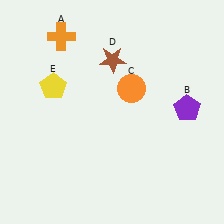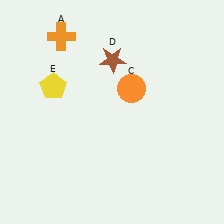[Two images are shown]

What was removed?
The purple pentagon (B) was removed in Image 2.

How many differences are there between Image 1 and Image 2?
There is 1 difference between the two images.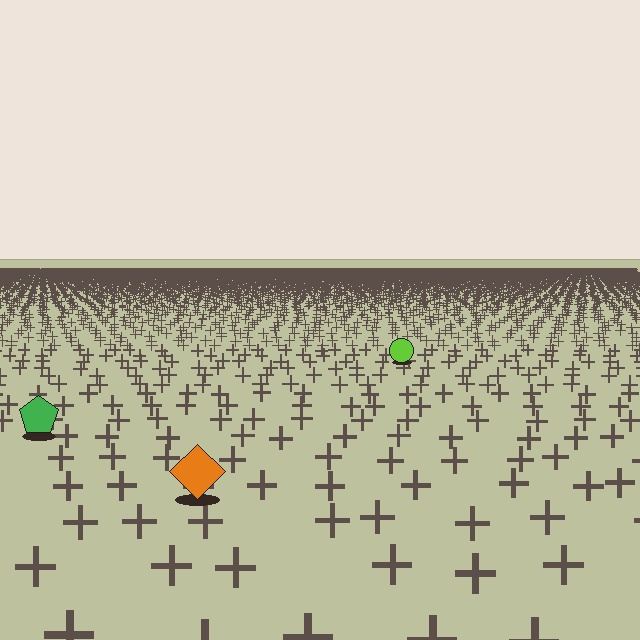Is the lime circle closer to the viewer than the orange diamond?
No. The orange diamond is closer — you can tell from the texture gradient: the ground texture is coarser near it.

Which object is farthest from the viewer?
The lime circle is farthest from the viewer. It appears smaller and the ground texture around it is denser.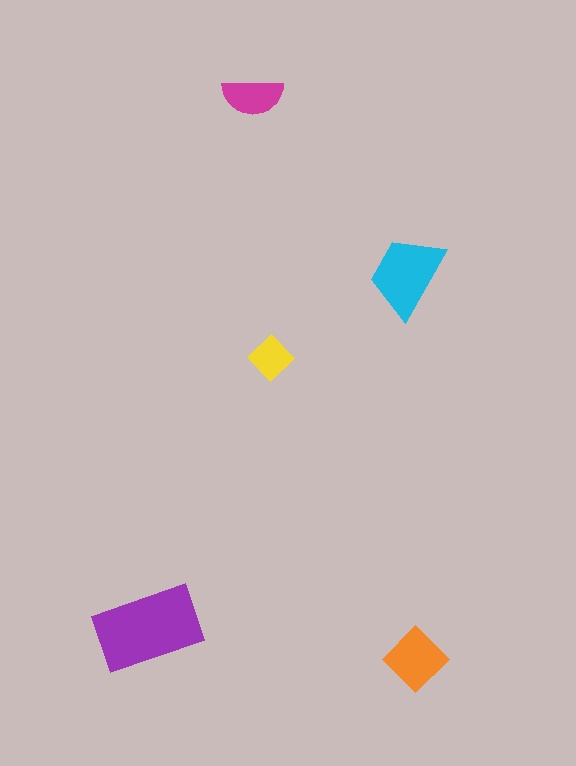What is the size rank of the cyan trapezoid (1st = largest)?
2nd.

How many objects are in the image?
There are 5 objects in the image.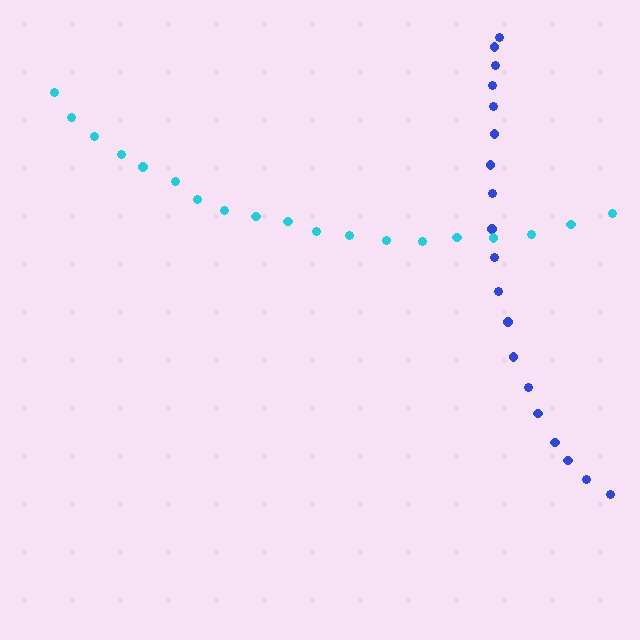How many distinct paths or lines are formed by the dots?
There are 2 distinct paths.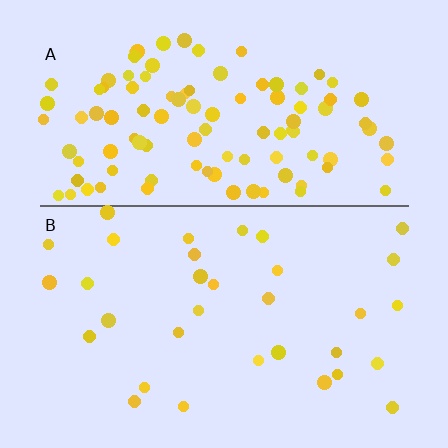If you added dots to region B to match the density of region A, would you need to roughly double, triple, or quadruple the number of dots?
Approximately triple.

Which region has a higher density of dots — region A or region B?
A (the top).